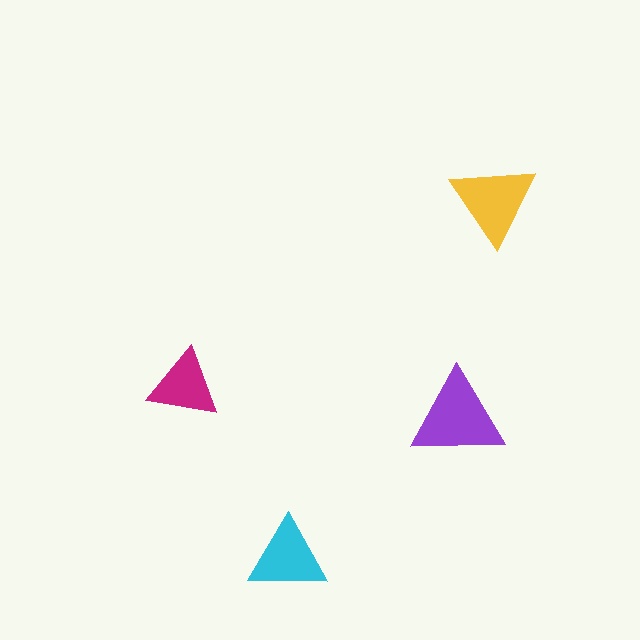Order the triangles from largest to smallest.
the purple one, the yellow one, the cyan one, the magenta one.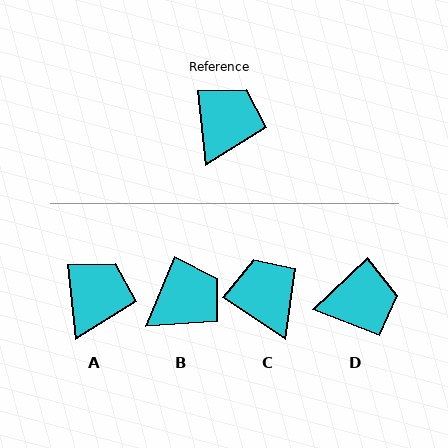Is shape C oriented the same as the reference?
No, it is off by about 50 degrees.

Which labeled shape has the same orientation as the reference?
A.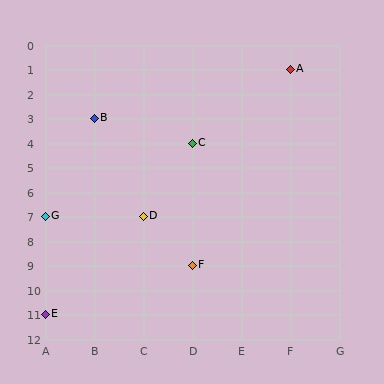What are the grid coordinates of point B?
Point B is at grid coordinates (B, 3).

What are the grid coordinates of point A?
Point A is at grid coordinates (F, 1).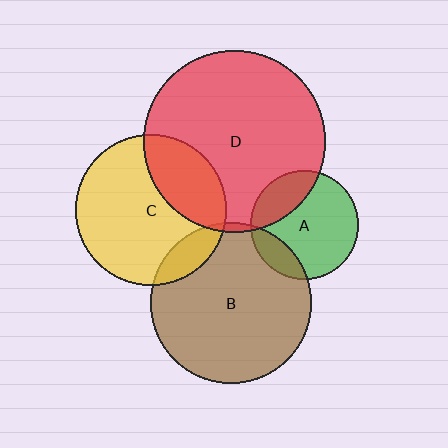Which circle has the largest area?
Circle D (red).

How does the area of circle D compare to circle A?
Approximately 2.8 times.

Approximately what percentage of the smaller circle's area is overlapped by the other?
Approximately 5%.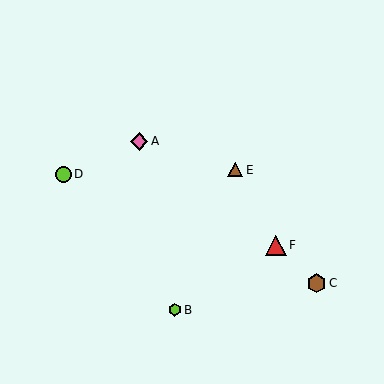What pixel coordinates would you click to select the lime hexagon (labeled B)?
Click at (175, 310) to select the lime hexagon B.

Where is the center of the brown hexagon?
The center of the brown hexagon is at (317, 283).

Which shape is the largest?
The red triangle (labeled F) is the largest.